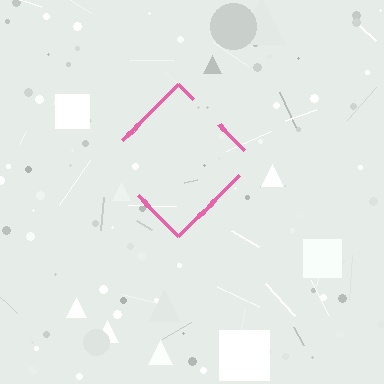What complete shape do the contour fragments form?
The contour fragments form a diamond.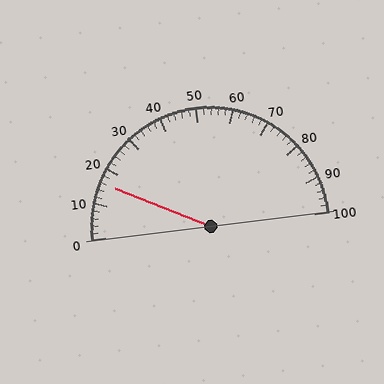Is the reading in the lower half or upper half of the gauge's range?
The reading is in the lower half of the range (0 to 100).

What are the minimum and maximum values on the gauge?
The gauge ranges from 0 to 100.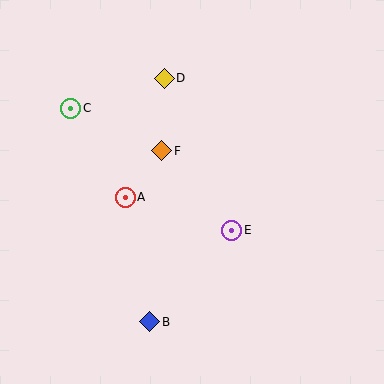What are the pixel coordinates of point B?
Point B is at (150, 322).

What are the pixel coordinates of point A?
Point A is at (125, 197).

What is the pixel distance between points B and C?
The distance between B and C is 228 pixels.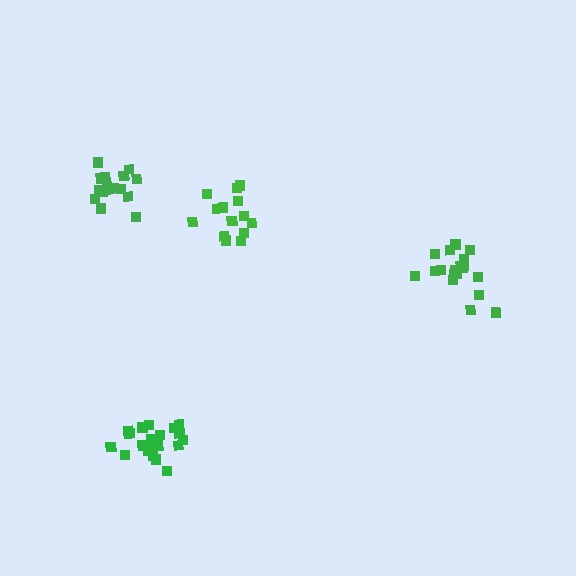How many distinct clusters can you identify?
There are 4 distinct clusters.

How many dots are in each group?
Group 1: 19 dots, Group 2: 21 dots, Group 3: 15 dots, Group 4: 20 dots (75 total).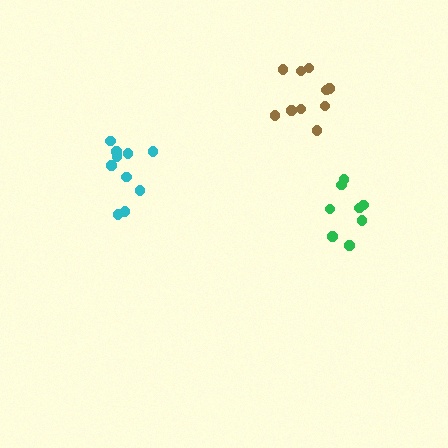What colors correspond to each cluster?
The clusters are colored: brown, cyan, green.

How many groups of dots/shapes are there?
There are 3 groups.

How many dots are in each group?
Group 1: 10 dots, Group 2: 10 dots, Group 3: 9 dots (29 total).